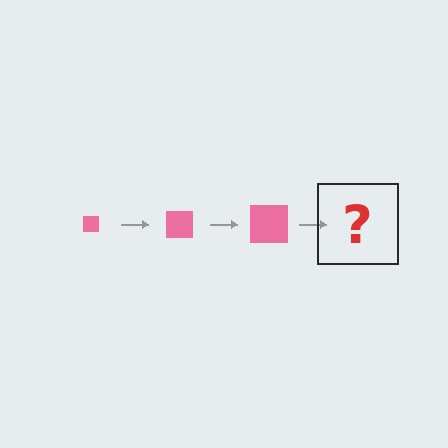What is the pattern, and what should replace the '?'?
The pattern is that the square gets progressively larger each step. The '?' should be a pink square, larger than the previous one.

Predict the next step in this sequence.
The next step is a pink square, larger than the previous one.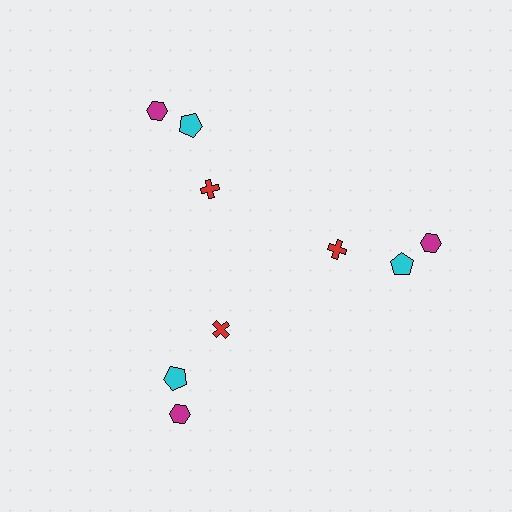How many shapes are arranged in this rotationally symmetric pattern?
There are 9 shapes, arranged in 3 groups of 3.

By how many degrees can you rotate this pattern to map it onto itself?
The pattern maps onto itself every 120 degrees of rotation.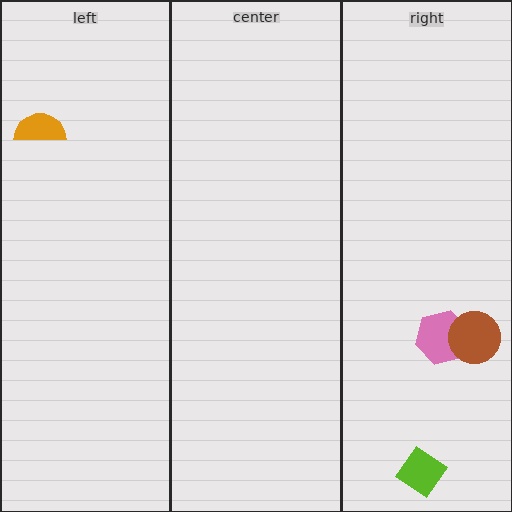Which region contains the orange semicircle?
The left region.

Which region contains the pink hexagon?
The right region.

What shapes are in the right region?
The pink hexagon, the lime diamond, the brown circle.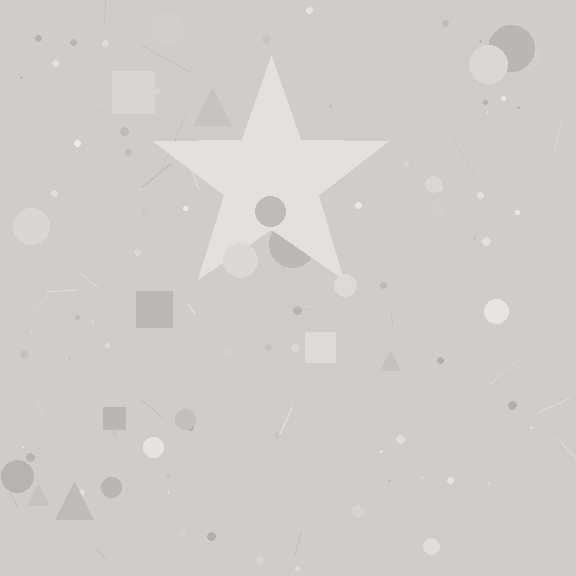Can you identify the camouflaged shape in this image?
The camouflaged shape is a star.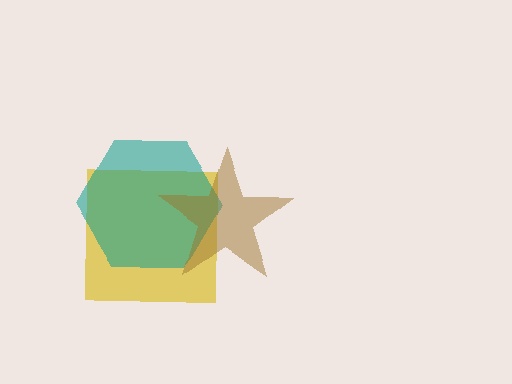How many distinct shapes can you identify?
There are 3 distinct shapes: a yellow square, a teal hexagon, a brown star.